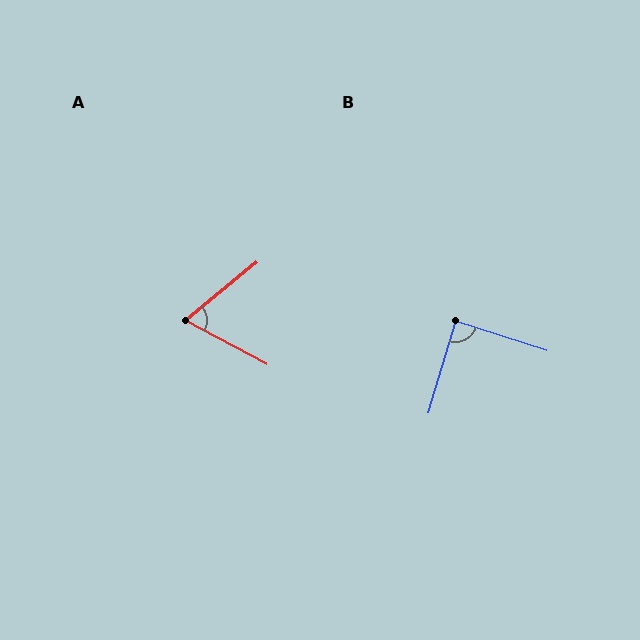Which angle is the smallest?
A, at approximately 67 degrees.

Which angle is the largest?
B, at approximately 88 degrees.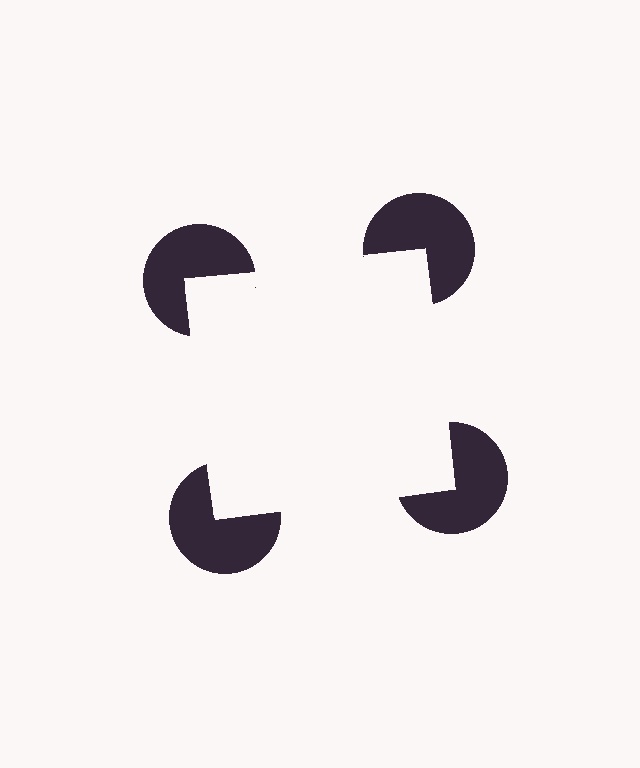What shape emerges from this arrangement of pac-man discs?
An illusory square — its edges are inferred from the aligned wedge cuts in the pac-man discs, not physically drawn.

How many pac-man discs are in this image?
There are 4 — one at each vertex of the illusory square.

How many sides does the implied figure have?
4 sides.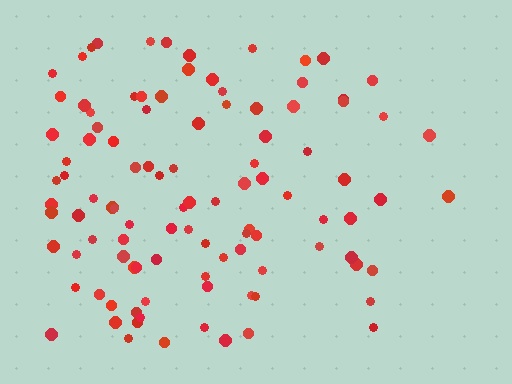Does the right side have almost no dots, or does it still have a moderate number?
Still a moderate number, just noticeably fewer than the left.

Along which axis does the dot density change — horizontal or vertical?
Horizontal.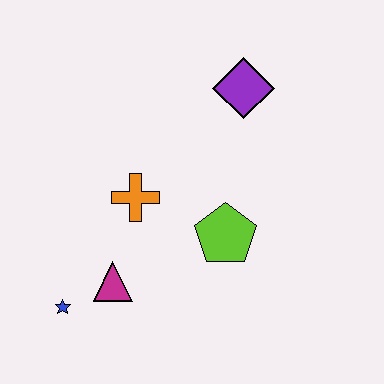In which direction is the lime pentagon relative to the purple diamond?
The lime pentagon is below the purple diamond.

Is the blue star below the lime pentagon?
Yes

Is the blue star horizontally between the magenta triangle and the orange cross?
No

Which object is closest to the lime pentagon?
The orange cross is closest to the lime pentagon.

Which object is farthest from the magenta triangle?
The purple diamond is farthest from the magenta triangle.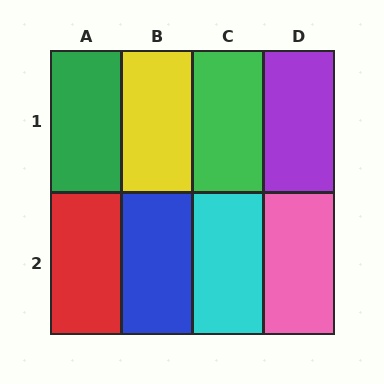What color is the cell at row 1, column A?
Green.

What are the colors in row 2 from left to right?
Red, blue, cyan, pink.